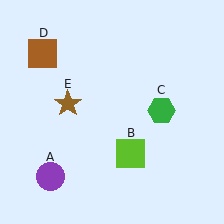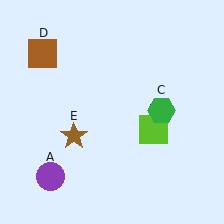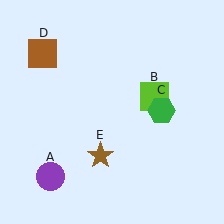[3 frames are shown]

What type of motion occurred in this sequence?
The lime square (object B), brown star (object E) rotated counterclockwise around the center of the scene.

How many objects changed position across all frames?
2 objects changed position: lime square (object B), brown star (object E).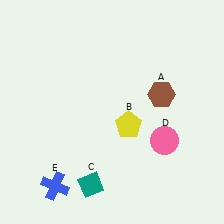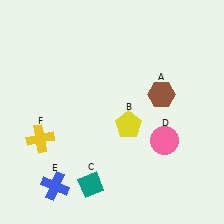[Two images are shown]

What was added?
A yellow cross (F) was added in Image 2.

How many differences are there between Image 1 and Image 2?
There is 1 difference between the two images.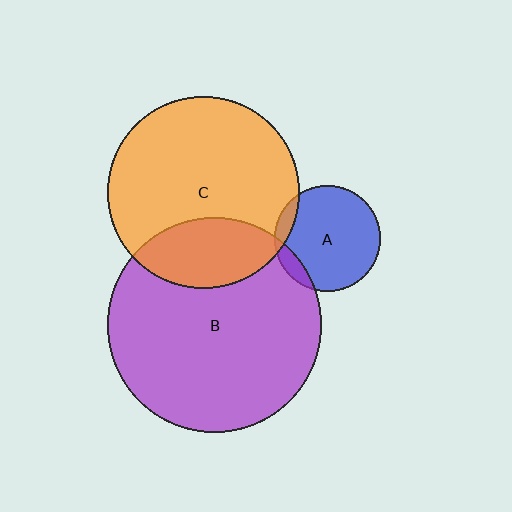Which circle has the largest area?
Circle B (purple).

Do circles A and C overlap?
Yes.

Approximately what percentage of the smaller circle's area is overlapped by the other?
Approximately 10%.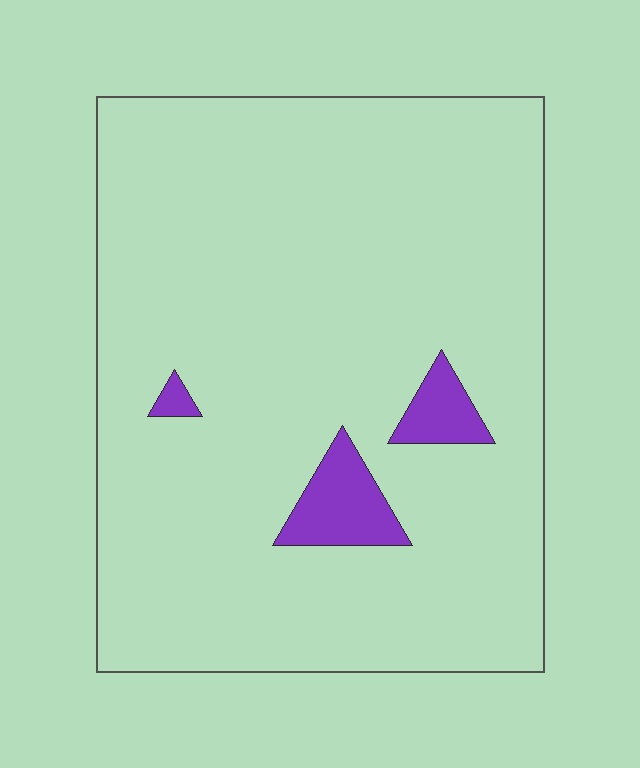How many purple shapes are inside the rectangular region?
3.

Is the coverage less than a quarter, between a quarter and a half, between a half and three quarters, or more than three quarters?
Less than a quarter.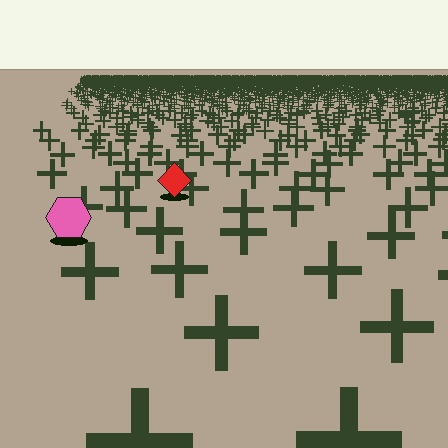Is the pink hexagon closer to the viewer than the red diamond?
Yes. The pink hexagon is closer — you can tell from the texture gradient: the ground texture is coarser near it.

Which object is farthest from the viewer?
The red diamond is farthest from the viewer. It appears smaller and the ground texture around it is denser.